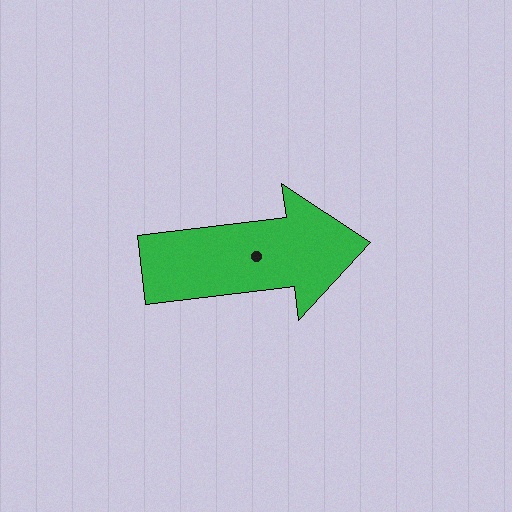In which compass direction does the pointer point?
East.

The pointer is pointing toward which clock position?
Roughly 3 o'clock.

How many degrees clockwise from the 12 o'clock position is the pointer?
Approximately 83 degrees.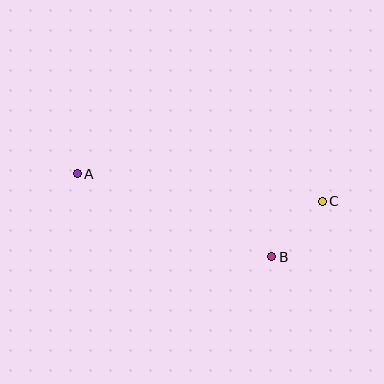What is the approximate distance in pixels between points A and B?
The distance between A and B is approximately 212 pixels.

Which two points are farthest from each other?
Points A and C are farthest from each other.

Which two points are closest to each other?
Points B and C are closest to each other.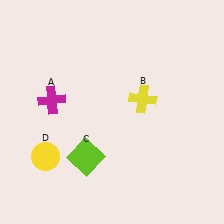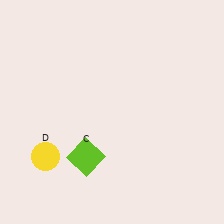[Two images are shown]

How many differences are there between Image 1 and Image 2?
There are 2 differences between the two images.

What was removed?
The yellow cross (B), the magenta cross (A) were removed in Image 2.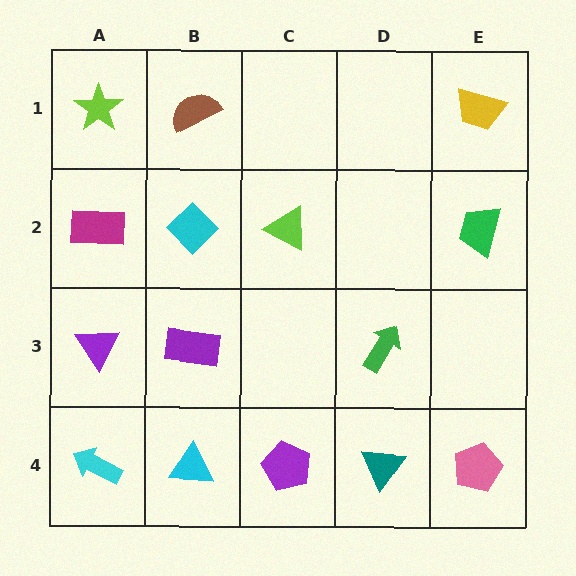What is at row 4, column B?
A cyan triangle.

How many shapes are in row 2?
4 shapes.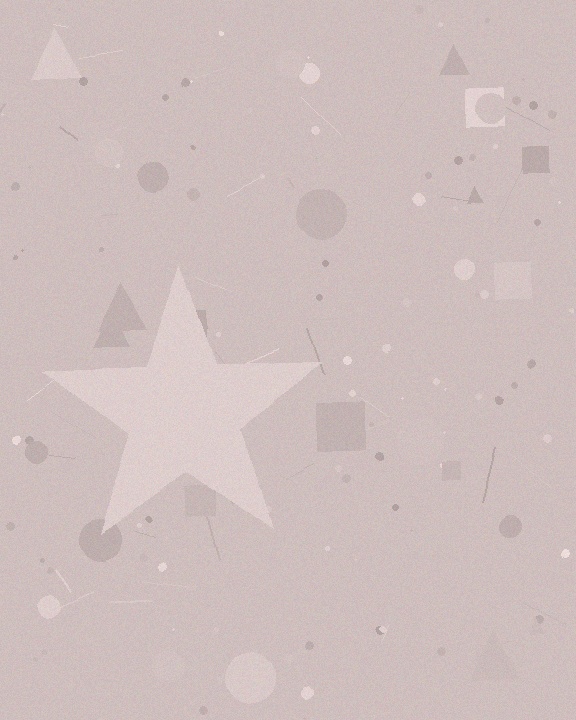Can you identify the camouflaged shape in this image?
The camouflaged shape is a star.